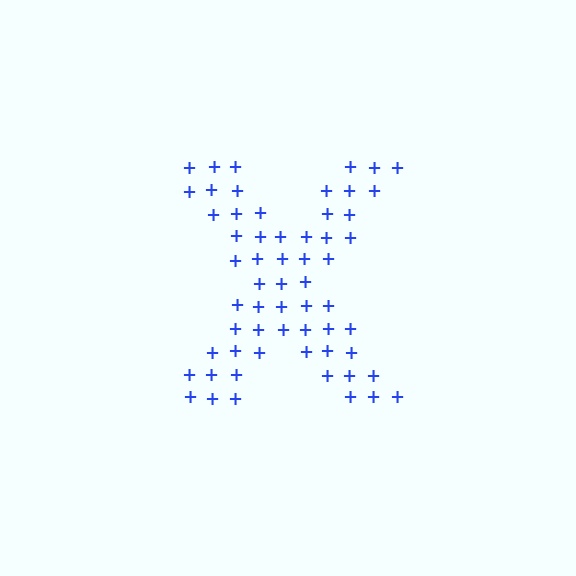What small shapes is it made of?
It is made of small plus signs.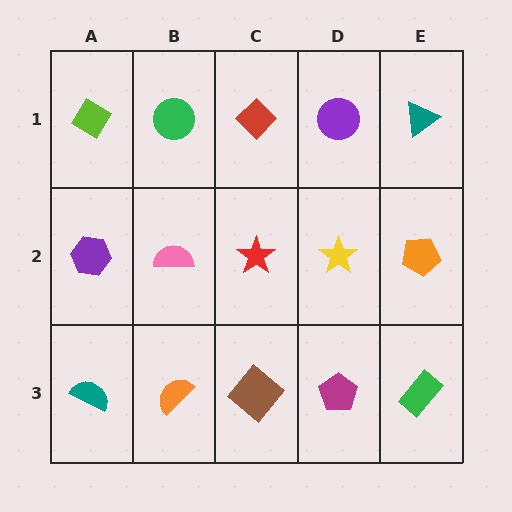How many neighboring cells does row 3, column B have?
3.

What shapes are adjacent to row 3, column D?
A yellow star (row 2, column D), a brown diamond (row 3, column C), a green rectangle (row 3, column E).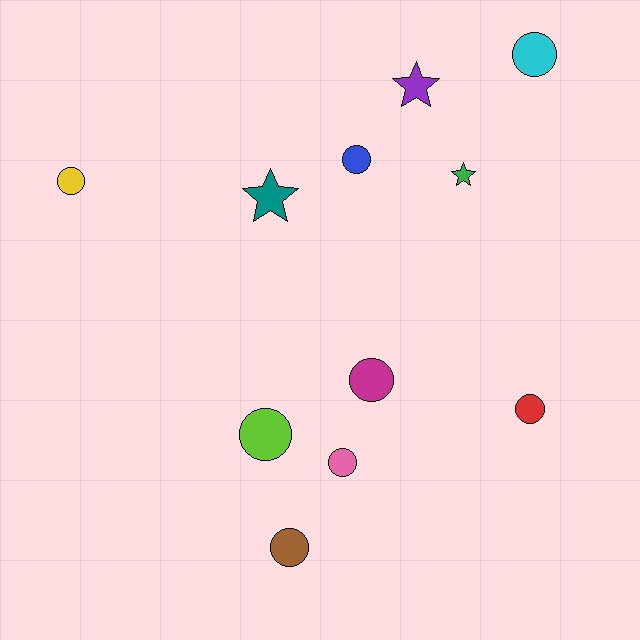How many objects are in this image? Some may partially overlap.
There are 11 objects.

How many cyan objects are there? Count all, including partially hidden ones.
There is 1 cyan object.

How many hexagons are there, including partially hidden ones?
There are no hexagons.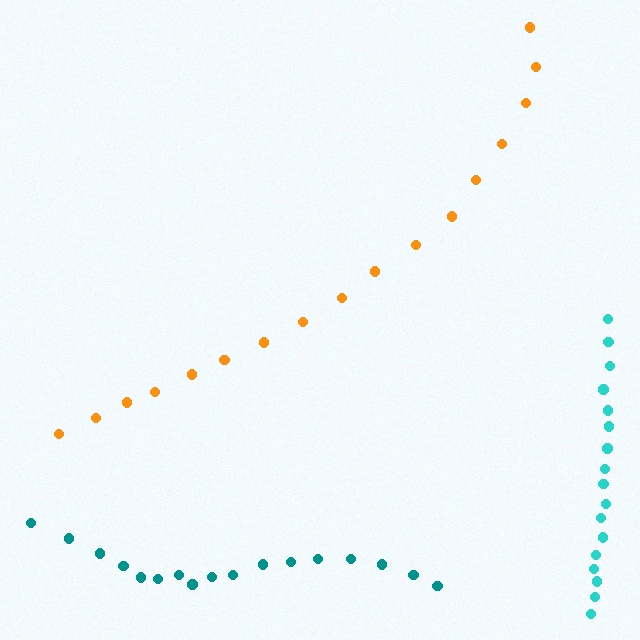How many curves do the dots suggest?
There are 3 distinct paths.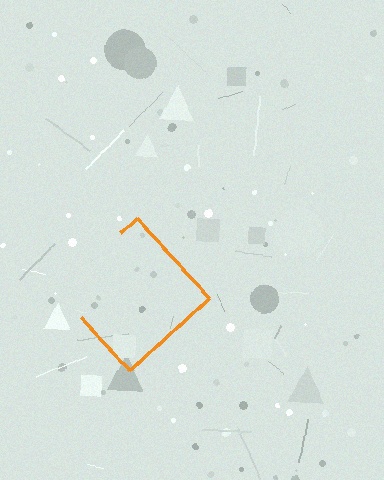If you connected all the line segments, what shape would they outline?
They would outline a diamond.